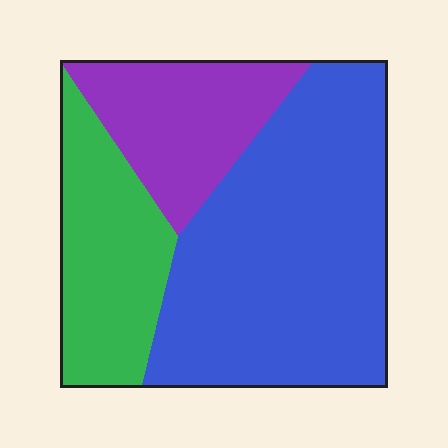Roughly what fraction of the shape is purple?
Purple covers around 20% of the shape.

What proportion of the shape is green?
Green covers around 25% of the shape.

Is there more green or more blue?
Blue.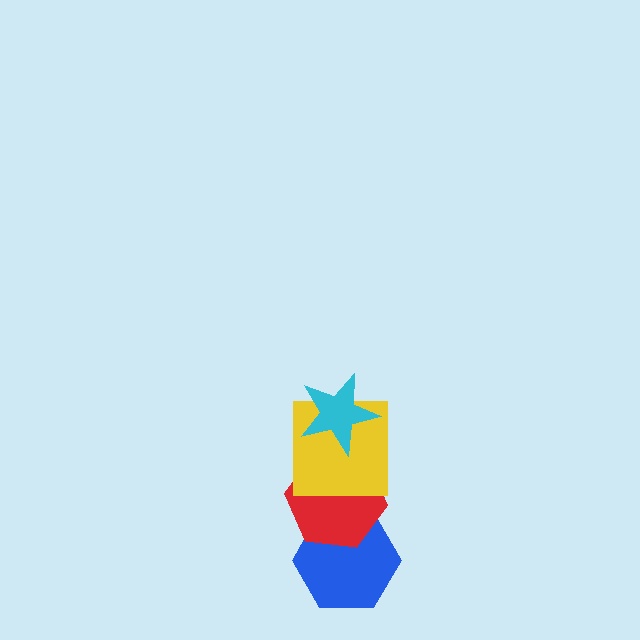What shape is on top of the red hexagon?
The yellow square is on top of the red hexagon.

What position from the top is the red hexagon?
The red hexagon is 3rd from the top.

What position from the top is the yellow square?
The yellow square is 2nd from the top.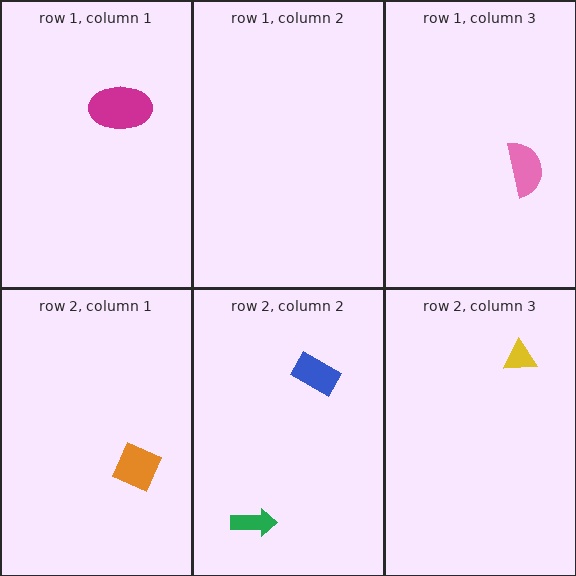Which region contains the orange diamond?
The row 2, column 1 region.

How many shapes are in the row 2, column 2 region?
2.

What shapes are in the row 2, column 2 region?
The blue rectangle, the green arrow.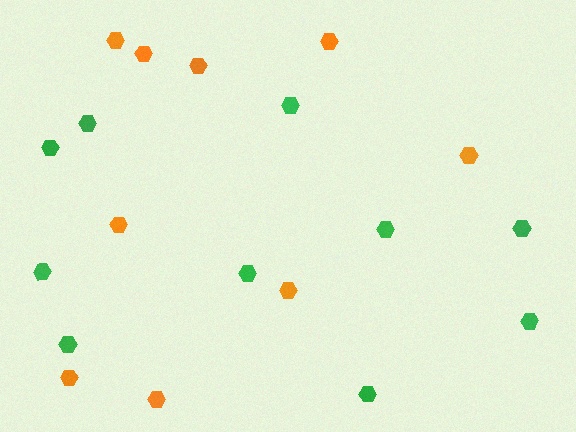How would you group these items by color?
There are 2 groups: one group of orange hexagons (9) and one group of green hexagons (10).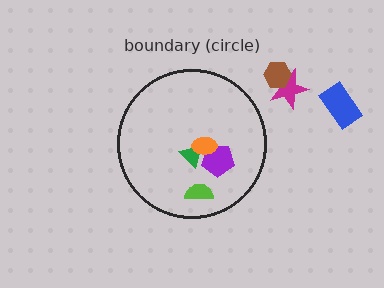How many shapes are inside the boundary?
4 inside, 3 outside.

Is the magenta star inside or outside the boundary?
Outside.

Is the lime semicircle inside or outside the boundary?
Inside.